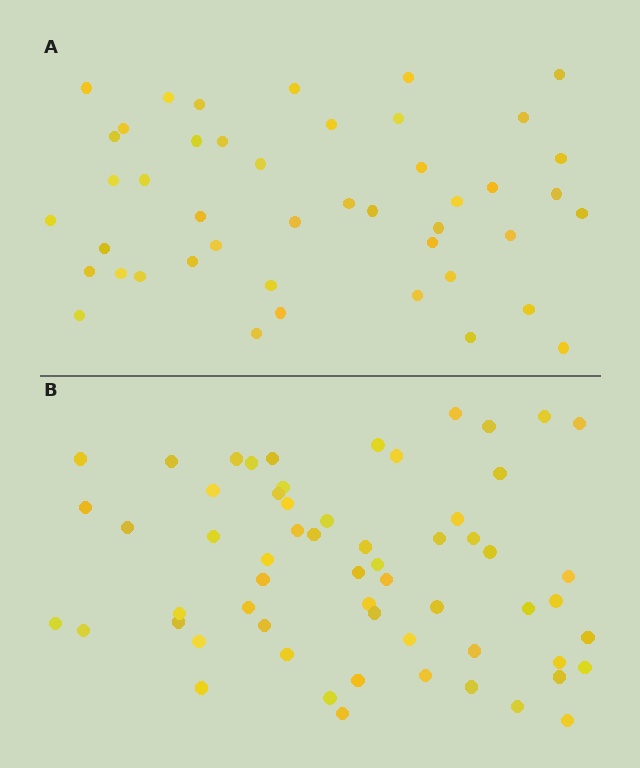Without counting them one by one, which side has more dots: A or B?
Region B (the bottom region) has more dots.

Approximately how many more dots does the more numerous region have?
Region B has approximately 15 more dots than region A.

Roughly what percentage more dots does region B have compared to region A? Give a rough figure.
About 35% more.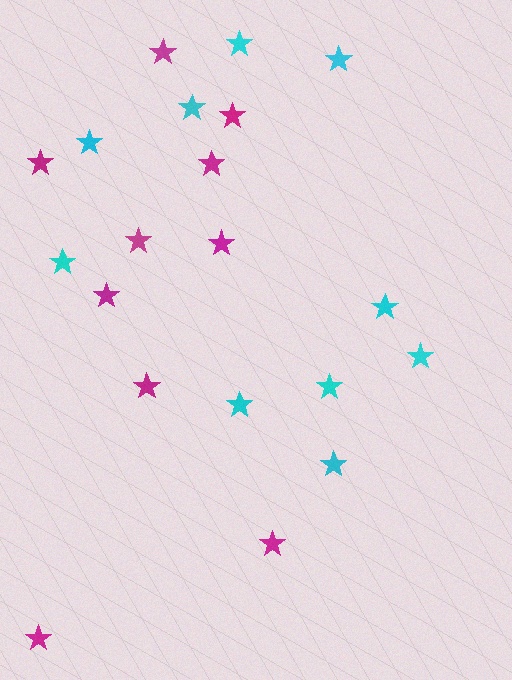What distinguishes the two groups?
There are 2 groups: one group of cyan stars (10) and one group of magenta stars (10).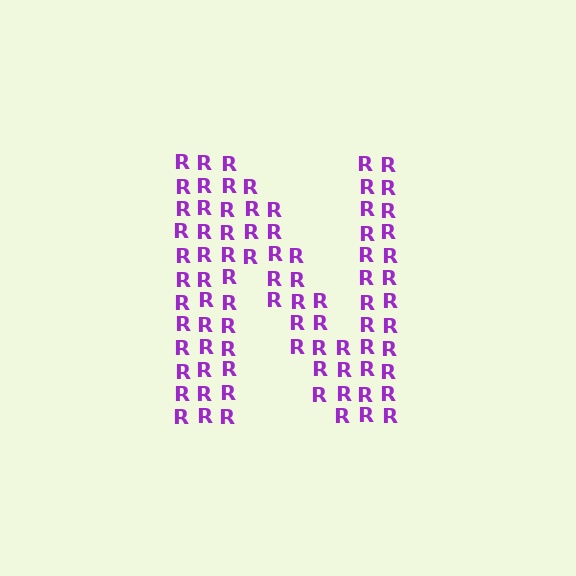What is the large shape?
The large shape is the letter N.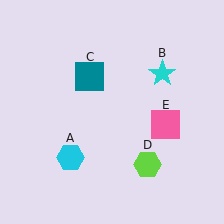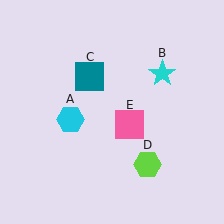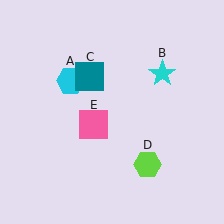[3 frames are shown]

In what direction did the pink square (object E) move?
The pink square (object E) moved left.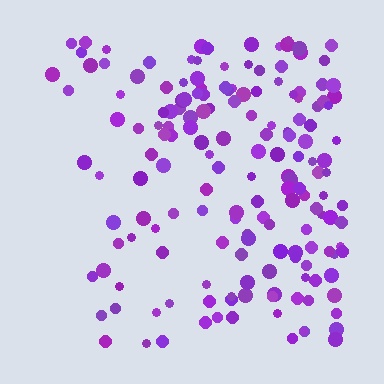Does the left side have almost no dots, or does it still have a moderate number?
Still a moderate number, just noticeably fewer than the right.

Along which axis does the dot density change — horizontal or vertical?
Horizontal.